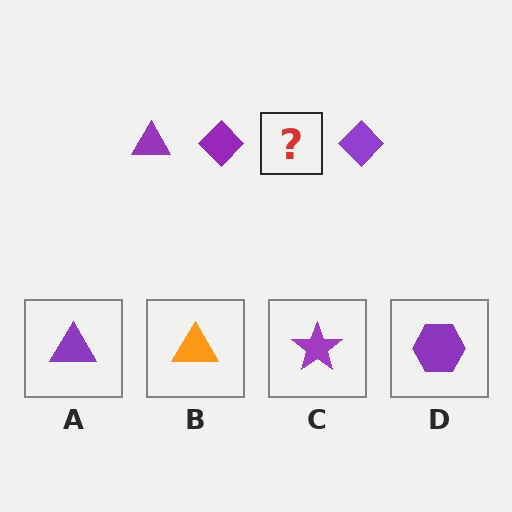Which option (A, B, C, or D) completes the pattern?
A.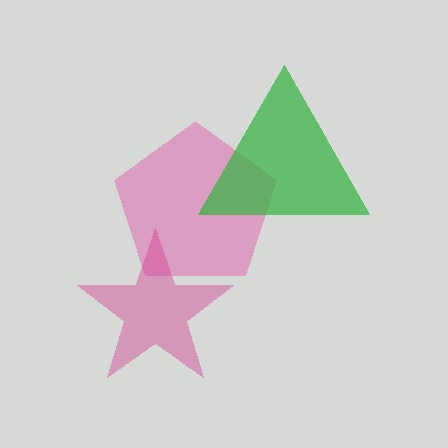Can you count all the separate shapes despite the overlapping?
Yes, there are 3 separate shapes.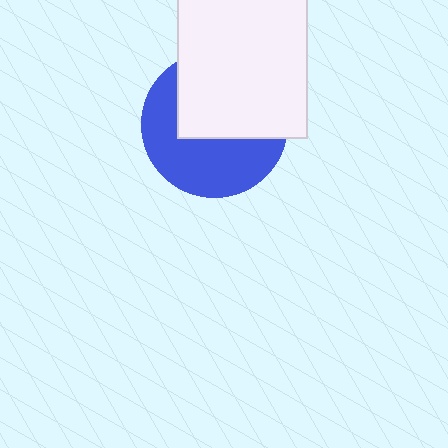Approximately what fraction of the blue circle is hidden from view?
Roughly 50% of the blue circle is hidden behind the white rectangle.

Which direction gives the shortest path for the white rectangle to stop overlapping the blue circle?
Moving up gives the shortest separation.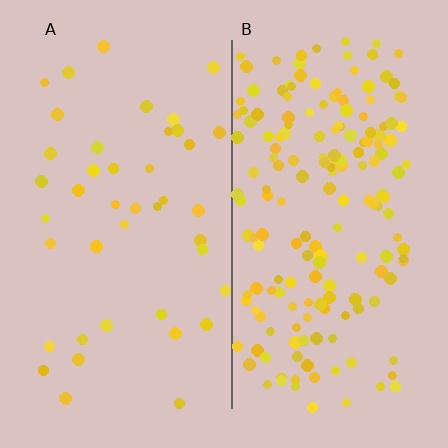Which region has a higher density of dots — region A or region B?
B (the right).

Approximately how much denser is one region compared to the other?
Approximately 4.3× — region B over region A.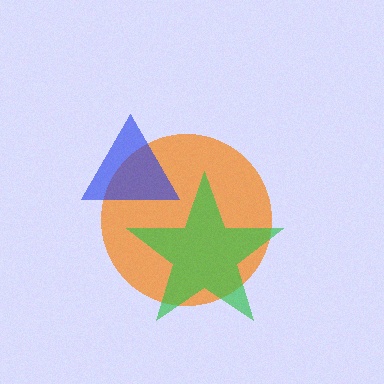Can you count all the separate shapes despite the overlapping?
Yes, there are 3 separate shapes.